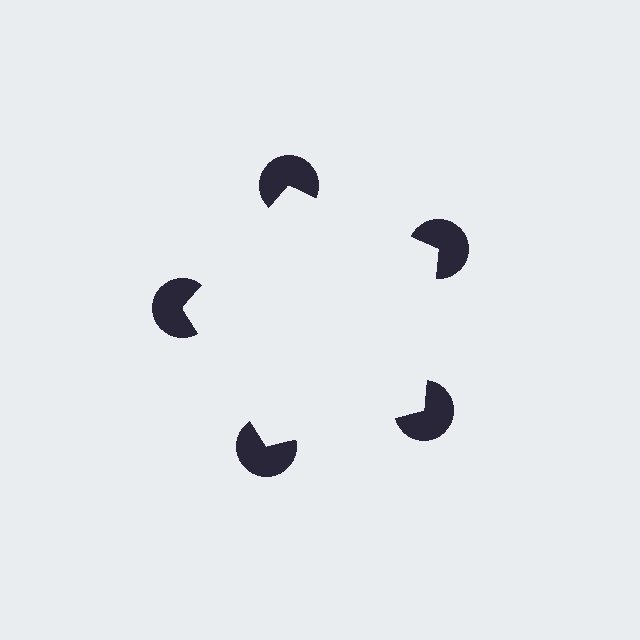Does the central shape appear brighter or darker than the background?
It typically appears slightly brighter than the background, even though no actual brightness change is drawn.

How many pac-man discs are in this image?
There are 5 — one at each vertex of the illusory pentagon.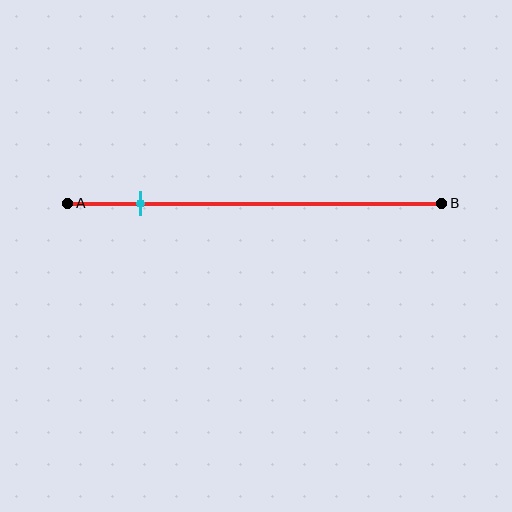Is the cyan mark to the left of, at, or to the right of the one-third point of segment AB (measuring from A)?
The cyan mark is to the left of the one-third point of segment AB.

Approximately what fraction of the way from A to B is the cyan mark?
The cyan mark is approximately 20% of the way from A to B.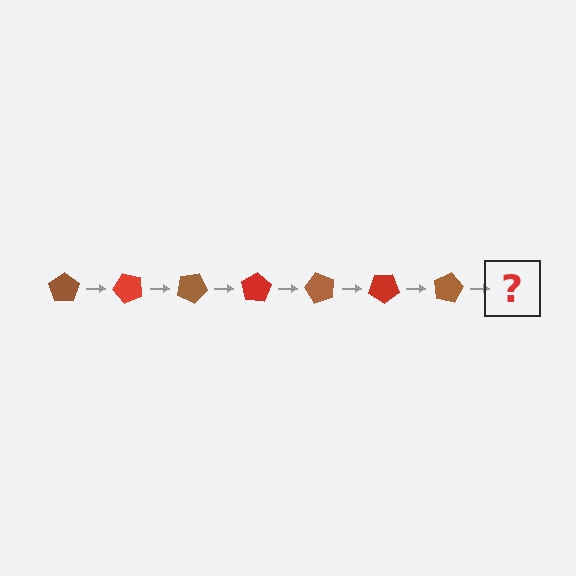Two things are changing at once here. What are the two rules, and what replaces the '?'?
The two rules are that it rotates 50 degrees each step and the color cycles through brown and red. The '?' should be a red pentagon, rotated 350 degrees from the start.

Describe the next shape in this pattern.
It should be a red pentagon, rotated 350 degrees from the start.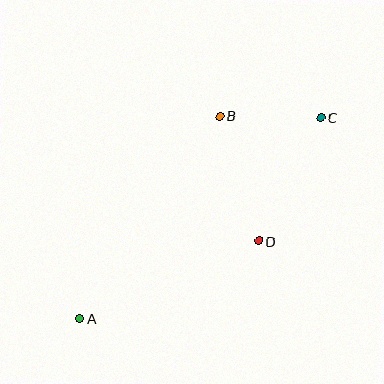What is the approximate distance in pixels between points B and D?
The distance between B and D is approximately 131 pixels.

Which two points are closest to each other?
Points B and C are closest to each other.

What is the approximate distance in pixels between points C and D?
The distance between C and D is approximately 138 pixels.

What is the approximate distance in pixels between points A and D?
The distance between A and D is approximately 195 pixels.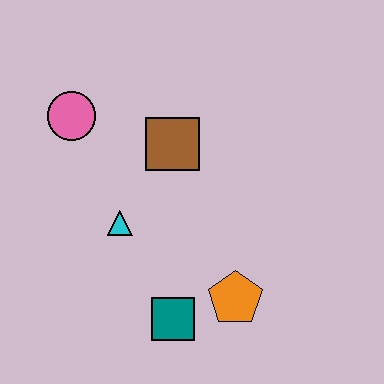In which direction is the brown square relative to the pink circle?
The brown square is to the right of the pink circle.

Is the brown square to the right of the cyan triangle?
Yes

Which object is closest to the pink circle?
The brown square is closest to the pink circle.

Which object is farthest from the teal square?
The pink circle is farthest from the teal square.